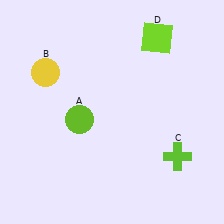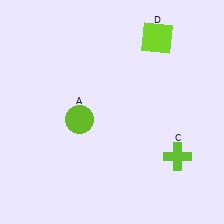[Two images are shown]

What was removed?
The yellow circle (B) was removed in Image 2.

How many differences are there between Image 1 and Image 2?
There is 1 difference between the two images.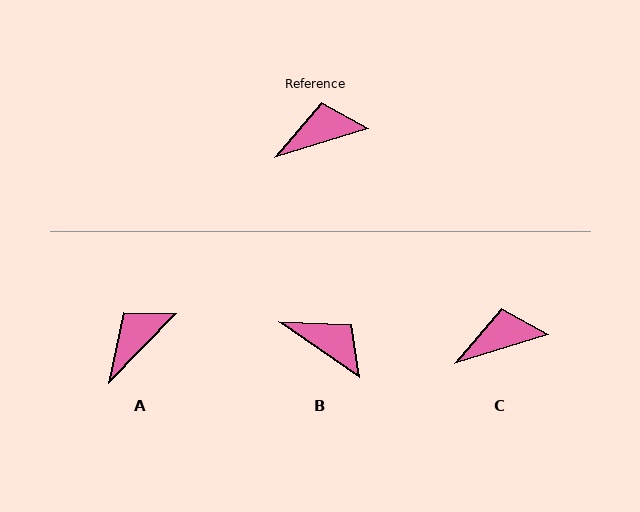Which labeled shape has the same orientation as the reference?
C.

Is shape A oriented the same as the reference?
No, it is off by about 29 degrees.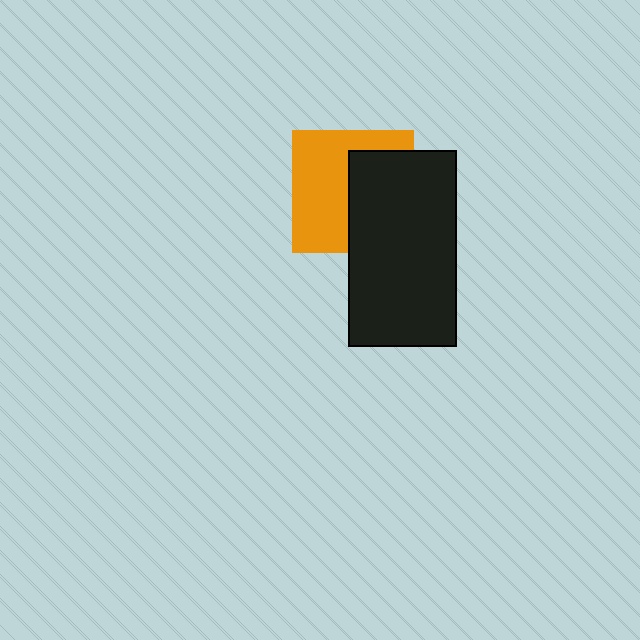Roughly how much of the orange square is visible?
About half of it is visible (roughly 55%).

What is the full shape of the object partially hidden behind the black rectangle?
The partially hidden object is an orange square.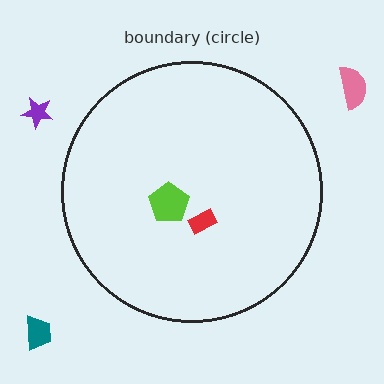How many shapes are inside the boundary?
2 inside, 3 outside.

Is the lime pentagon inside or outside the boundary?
Inside.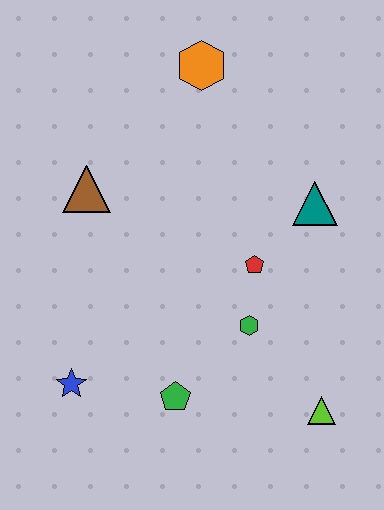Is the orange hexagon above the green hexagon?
Yes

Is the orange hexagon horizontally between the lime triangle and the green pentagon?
Yes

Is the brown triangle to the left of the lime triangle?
Yes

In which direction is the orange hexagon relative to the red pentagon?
The orange hexagon is above the red pentagon.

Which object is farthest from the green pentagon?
The orange hexagon is farthest from the green pentagon.